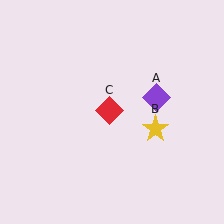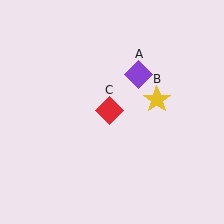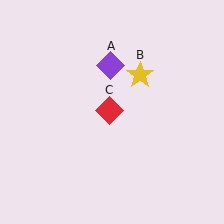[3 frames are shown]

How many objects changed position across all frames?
2 objects changed position: purple diamond (object A), yellow star (object B).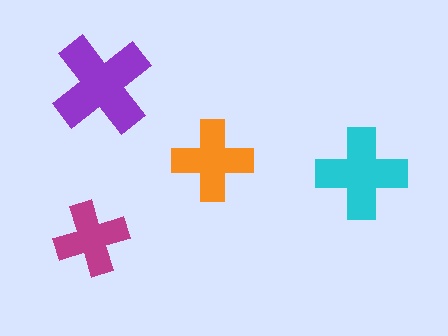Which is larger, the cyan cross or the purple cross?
The purple one.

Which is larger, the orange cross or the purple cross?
The purple one.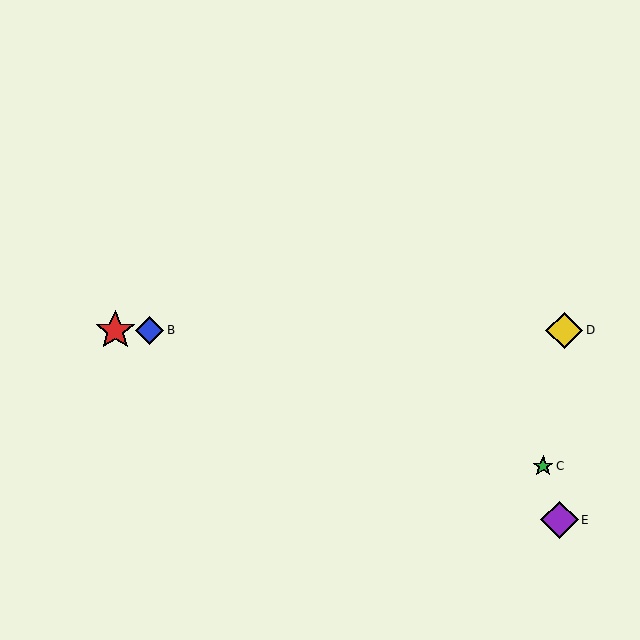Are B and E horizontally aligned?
No, B is at y≈330 and E is at y≈520.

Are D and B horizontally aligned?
Yes, both are at y≈330.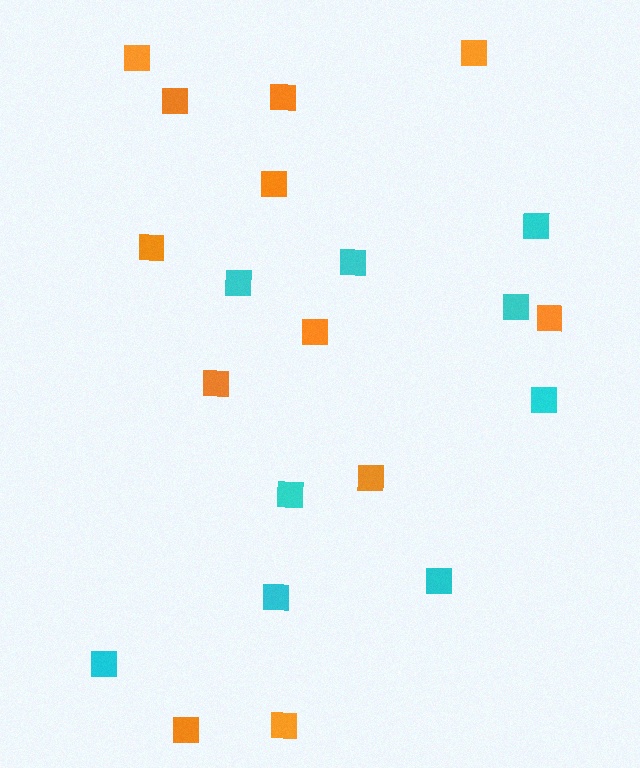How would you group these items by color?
There are 2 groups: one group of cyan squares (9) and one group of orange squares (12).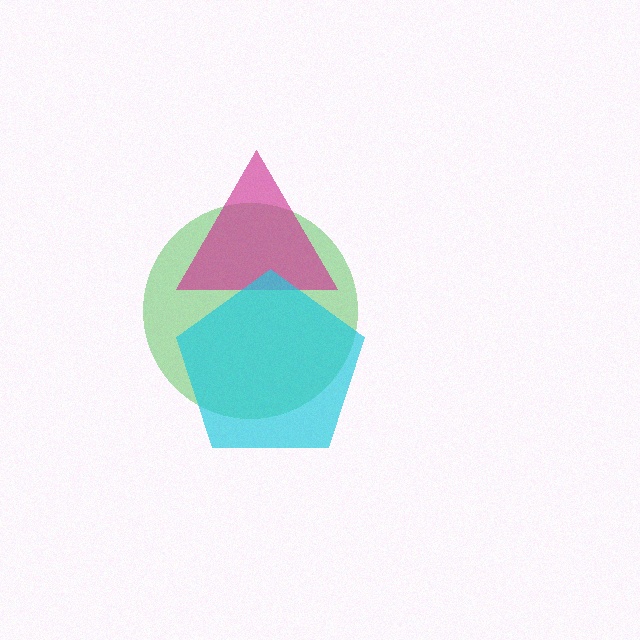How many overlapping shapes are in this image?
There are 3 overlapping shapes in the image.